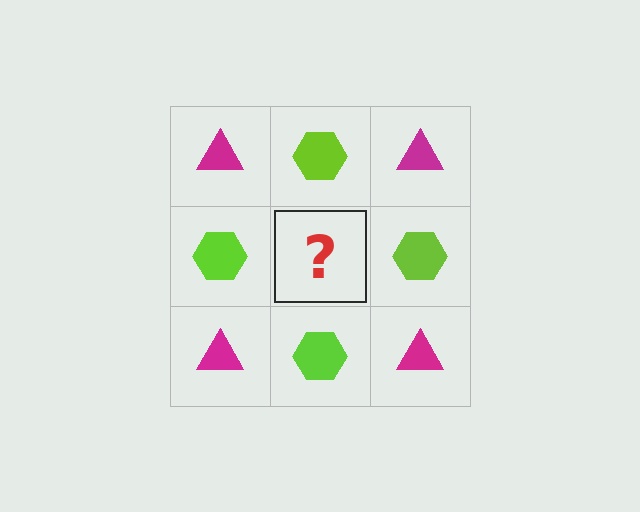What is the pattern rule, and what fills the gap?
The rule is that it alternates magenta triangle and lime hexagon in a checkerboard pattern. The gap should be filled with a magenta triangle.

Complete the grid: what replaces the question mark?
The question mark should be replaced with a magenta triangle.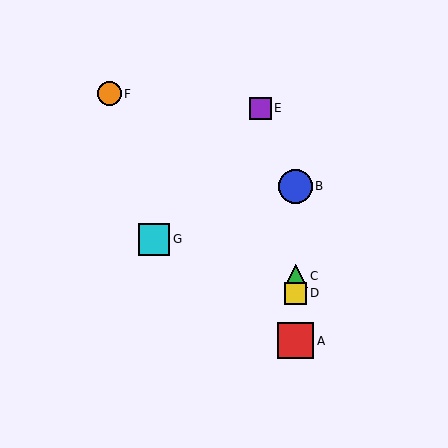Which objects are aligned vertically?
Objects A, B, C, D are aligned vertically.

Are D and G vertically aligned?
No, D is at x≈296 and G is at x≈154.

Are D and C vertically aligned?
Yes, both are at x≈296.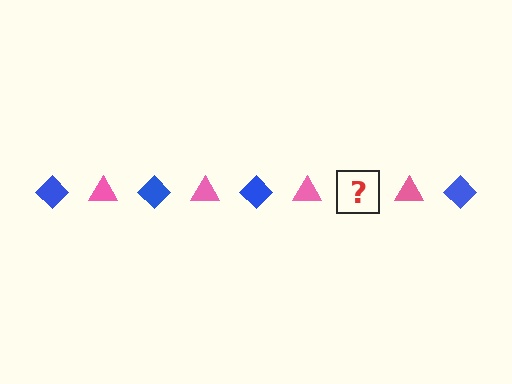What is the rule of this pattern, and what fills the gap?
The rule is that the pattern alternates between blue diamond and pink triangle. The gap should be filled with a blue diamond.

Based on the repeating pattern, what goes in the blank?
The blank should be a blue diamond.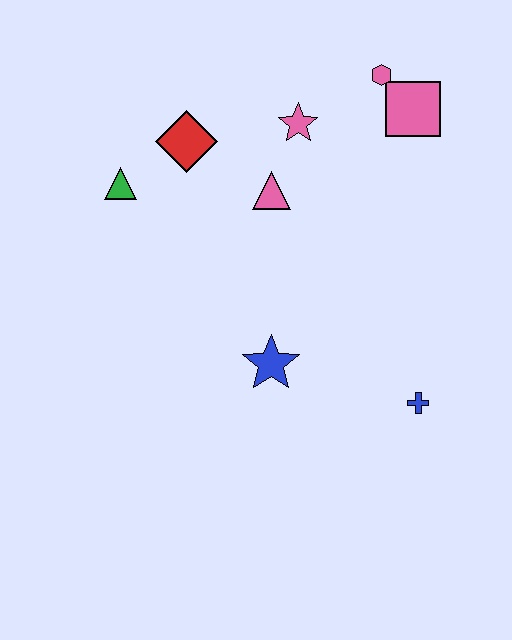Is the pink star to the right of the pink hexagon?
No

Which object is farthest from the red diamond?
The blue cross is farthest from the red diamond.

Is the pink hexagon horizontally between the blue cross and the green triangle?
Yes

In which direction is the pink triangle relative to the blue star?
The pink triangle is above the blue star.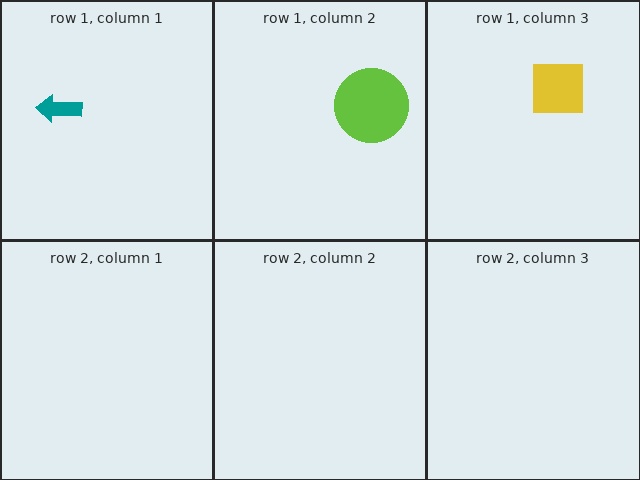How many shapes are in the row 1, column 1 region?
1.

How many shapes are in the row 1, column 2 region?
1.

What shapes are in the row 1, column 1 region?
The teal arrow.